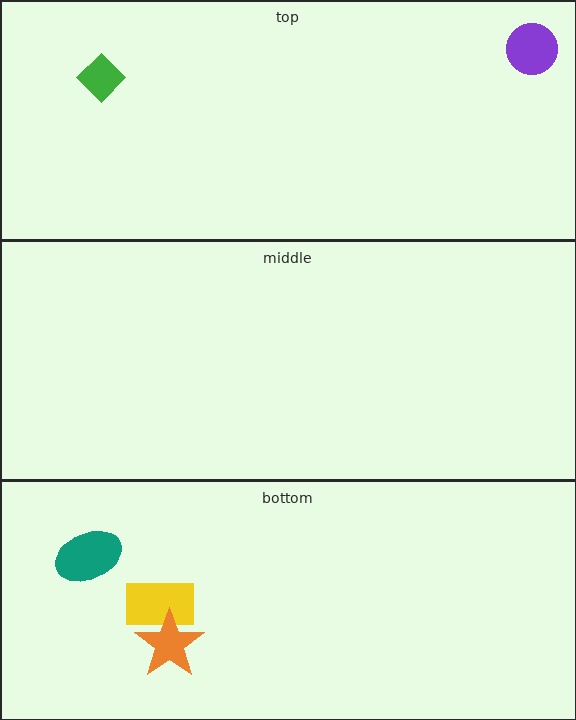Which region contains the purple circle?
The top region.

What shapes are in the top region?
The purple circle, the green diamond.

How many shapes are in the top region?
2.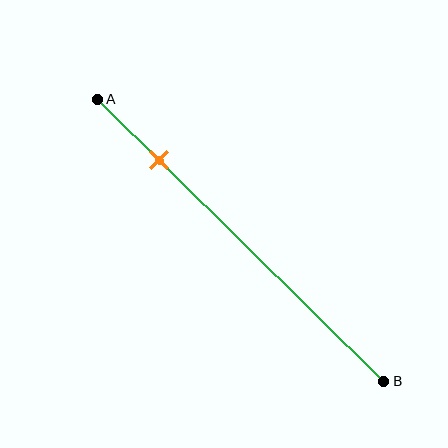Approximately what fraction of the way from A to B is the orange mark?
The orange mark is approximately 20% of the way from A to B.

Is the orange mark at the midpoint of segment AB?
No, the mark is at about 20% from A, not at the 50% midpoint.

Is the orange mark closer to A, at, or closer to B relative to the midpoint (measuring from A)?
The orange mark is closer to point A than the midpoint of segment AB.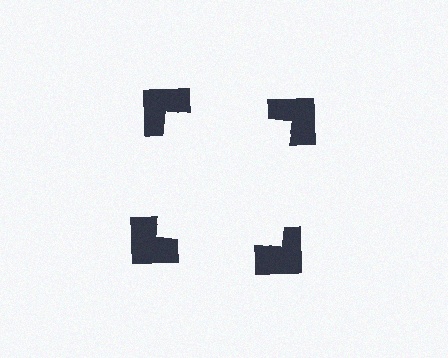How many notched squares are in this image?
There are 4 — one at each vertex of the illusory square.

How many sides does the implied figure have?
4 sides.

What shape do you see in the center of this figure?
An illusory square — its edges are inferred from the aligned wedge cuts in the notched squares, not physically drawn.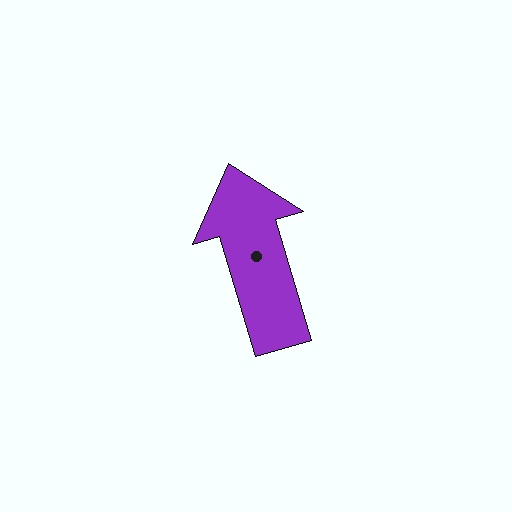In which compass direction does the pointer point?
North.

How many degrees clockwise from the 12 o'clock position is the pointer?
Approximately 344 degrees.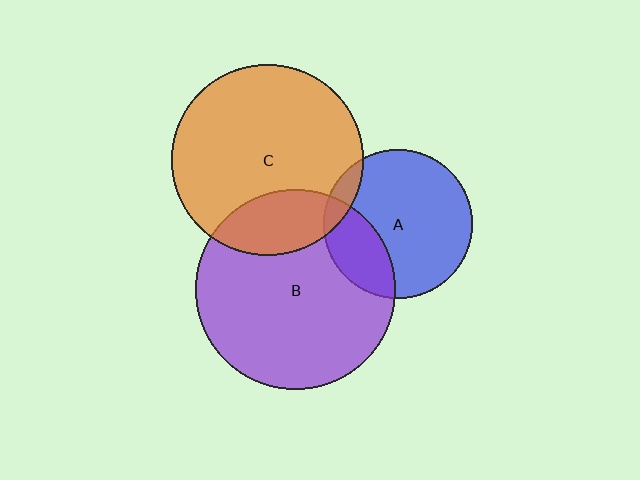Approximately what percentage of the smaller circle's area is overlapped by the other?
Approximately 20%.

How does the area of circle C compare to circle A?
Approximately 1.6 times.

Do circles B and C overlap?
Yes.